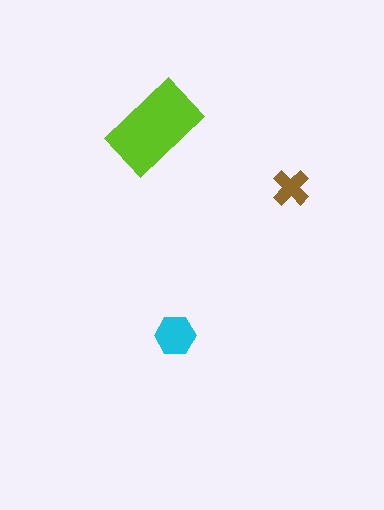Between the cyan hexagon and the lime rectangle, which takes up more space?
The lime rectangle.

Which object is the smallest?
The brown cross.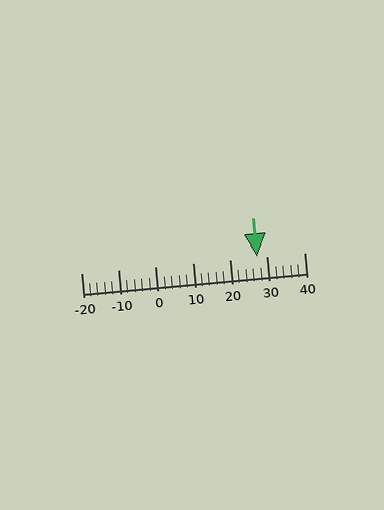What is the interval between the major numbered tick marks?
The major tick marks are spaced 10 units apart.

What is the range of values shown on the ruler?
The ruler shows values from -20 to 40.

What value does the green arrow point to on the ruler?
The green arrow points to approximately 27.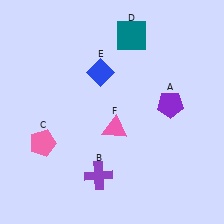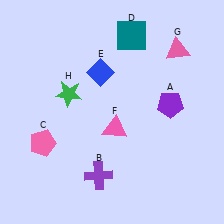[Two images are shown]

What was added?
A pink triangle (G), a green star (H) were added in Image 2.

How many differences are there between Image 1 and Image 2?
There are 2 differences between the two images.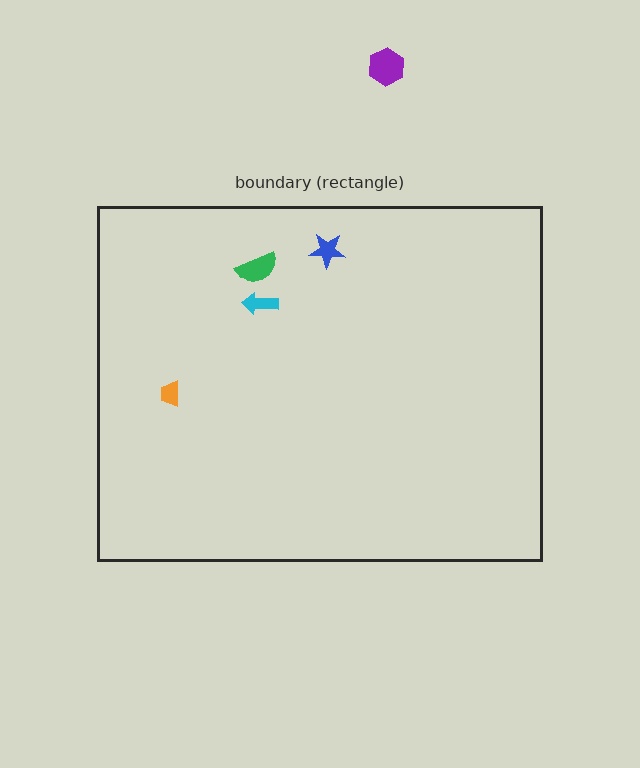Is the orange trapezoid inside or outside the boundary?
Inside.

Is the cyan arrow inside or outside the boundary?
Inside.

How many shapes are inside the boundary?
4 inside, 1 outside.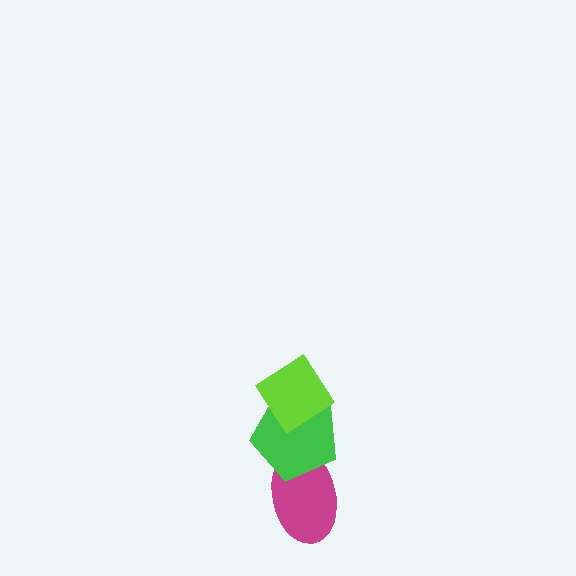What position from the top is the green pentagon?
The green pentagon is 2nd from the top.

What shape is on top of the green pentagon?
The lime diamond is on top of the green pentagon.